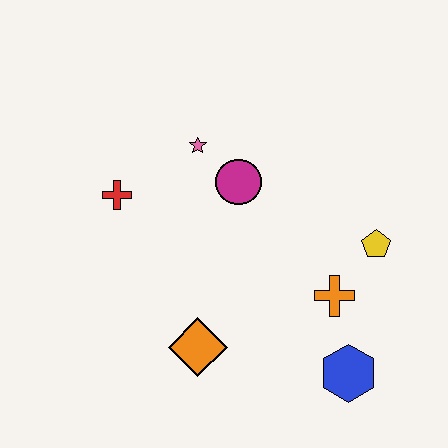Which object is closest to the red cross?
The pink star is closest to the red cross.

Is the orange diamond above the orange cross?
No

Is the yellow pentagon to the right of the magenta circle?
Yes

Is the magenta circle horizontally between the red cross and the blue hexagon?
Yes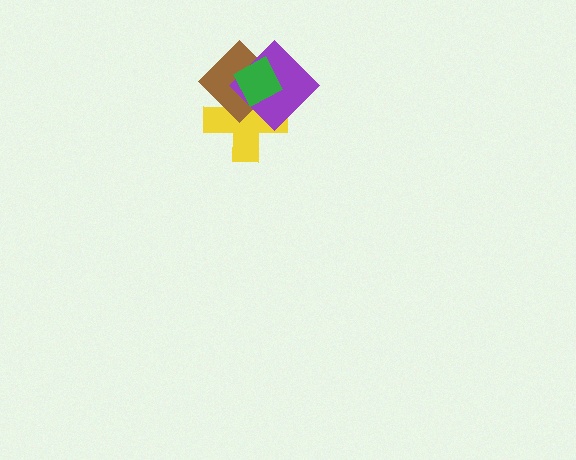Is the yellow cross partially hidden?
Yes, it is partially covered by another shape.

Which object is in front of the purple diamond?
The green diamond is in front of the purple diamond.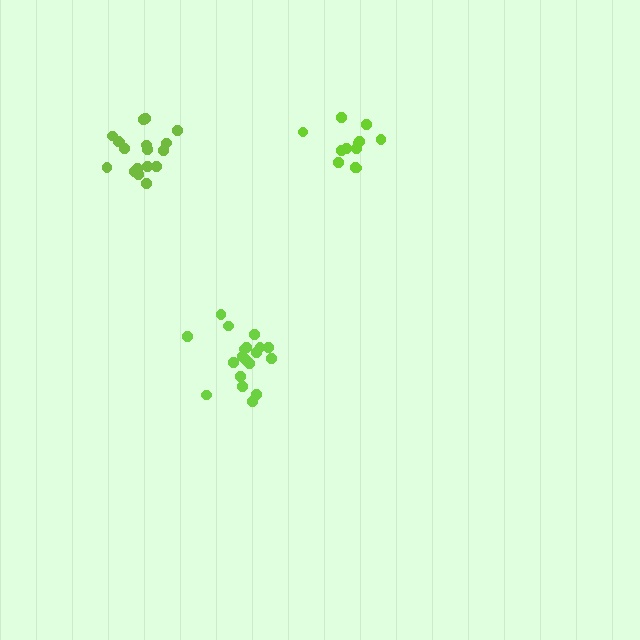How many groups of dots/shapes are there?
There are 3 groups.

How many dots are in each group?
Group 1: 13 dots, Group 2: 18 dots, Group 3: 19 dots (50 total).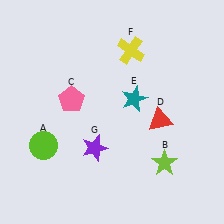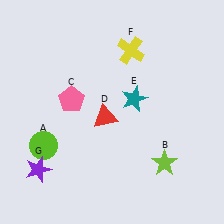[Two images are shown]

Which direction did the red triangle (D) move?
The red triangle (D) moved left.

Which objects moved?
The objects that moved are: the red triangle (D), the purple star (G).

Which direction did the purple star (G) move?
The purple star (G) moved left.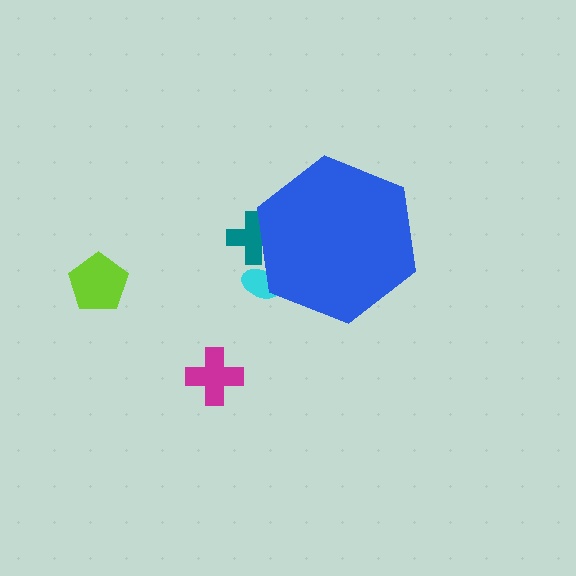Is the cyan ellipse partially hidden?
Yes, the cyan ellipse is partially hidden behind the blue hexagon.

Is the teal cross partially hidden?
Yes, the teal cross is partially hidden behind the blue hexagon.